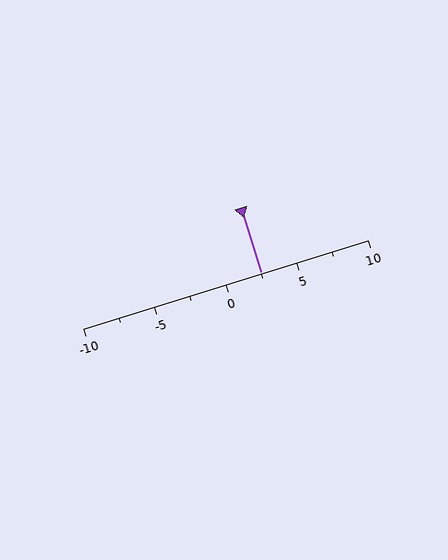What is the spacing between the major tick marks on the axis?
The major ticks are spaced 5 apart.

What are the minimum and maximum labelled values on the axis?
The axis runs from -10 to 10.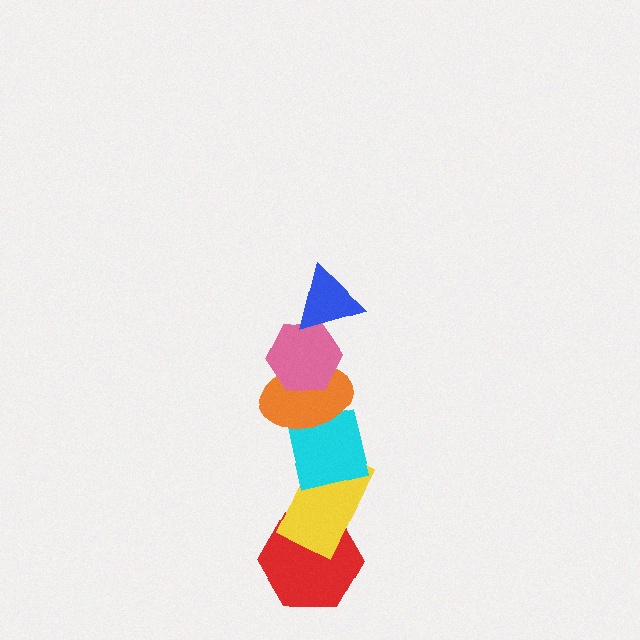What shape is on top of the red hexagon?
The yellow rectangle is on top of the red hexagon.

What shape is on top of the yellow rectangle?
The cyan square is on top of the yellow rectangle.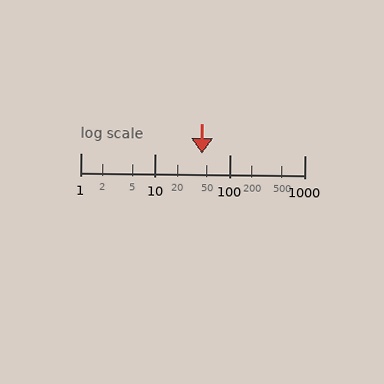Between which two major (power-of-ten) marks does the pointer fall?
The pointer is between 10 and 100.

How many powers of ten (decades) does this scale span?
The scale spans 3 decades, from 1 to 1000.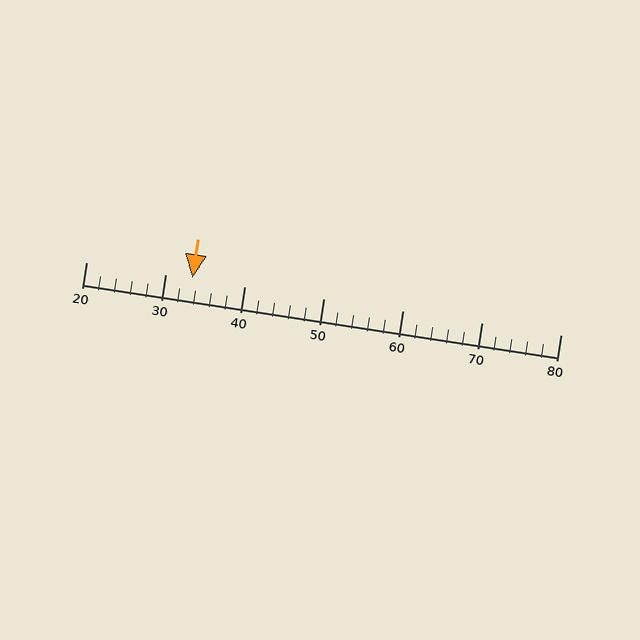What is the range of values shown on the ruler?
The ruler shows values from 20 to 80.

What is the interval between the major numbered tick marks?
The major tick marks are spaced 10 units apart.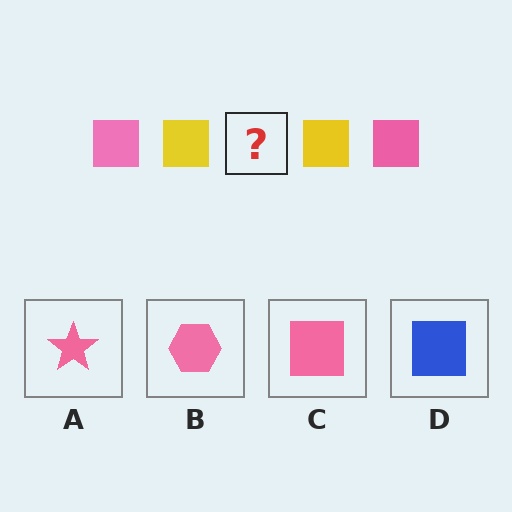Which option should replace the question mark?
Option C.